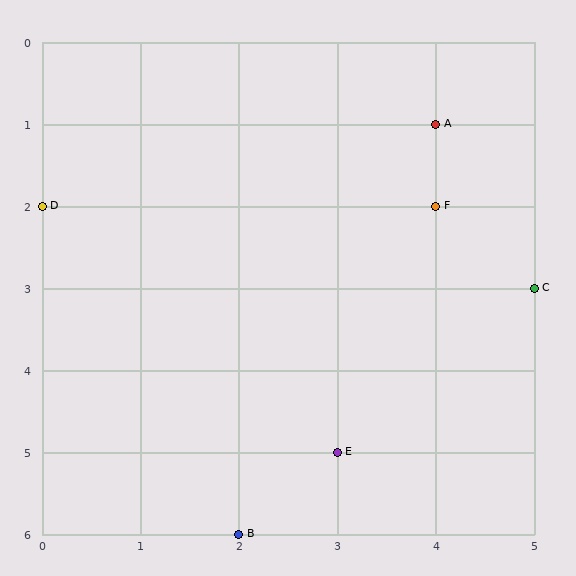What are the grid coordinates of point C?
Point C is at grid coordinates (5, 3).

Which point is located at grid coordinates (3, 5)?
Point E is at (3, 5).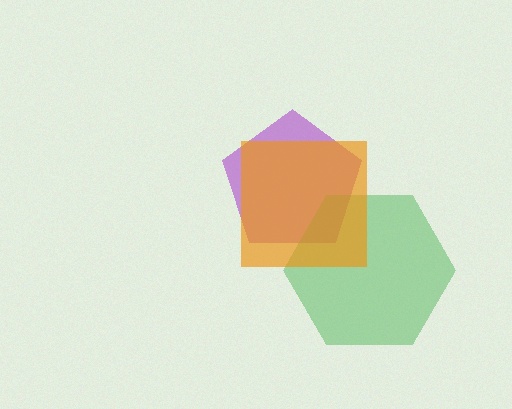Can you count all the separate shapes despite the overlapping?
Yes, there are 3 separate shapes.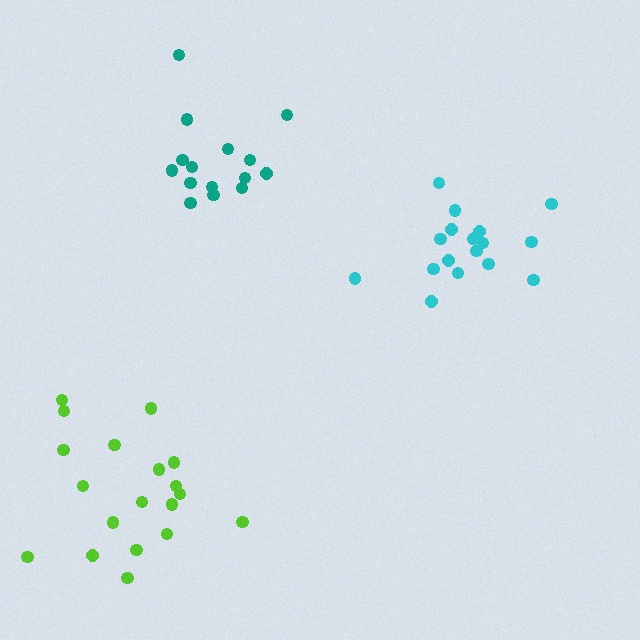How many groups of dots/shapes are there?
There are 3 groups.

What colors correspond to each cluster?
The clusters are colored: teal, cyan, lime.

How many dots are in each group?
Group 1: 15 dots, Group 2: 18 dots, Group 3: 19 dots (52 total).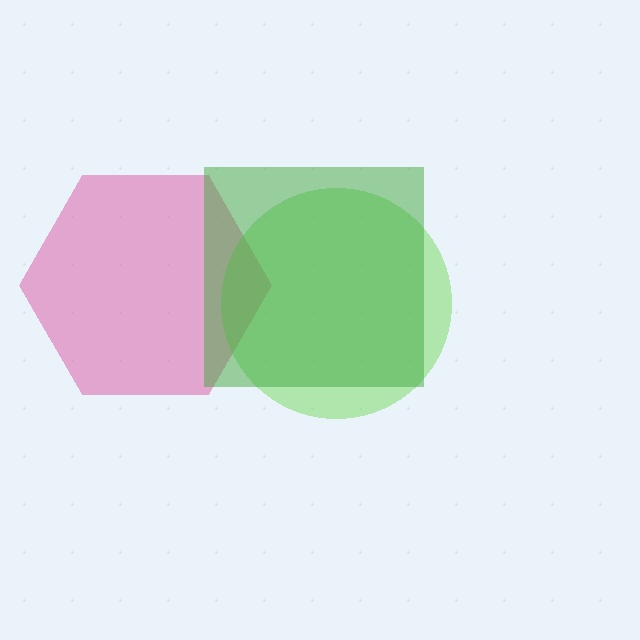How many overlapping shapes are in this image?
There are 3 overlapping shapes in the image.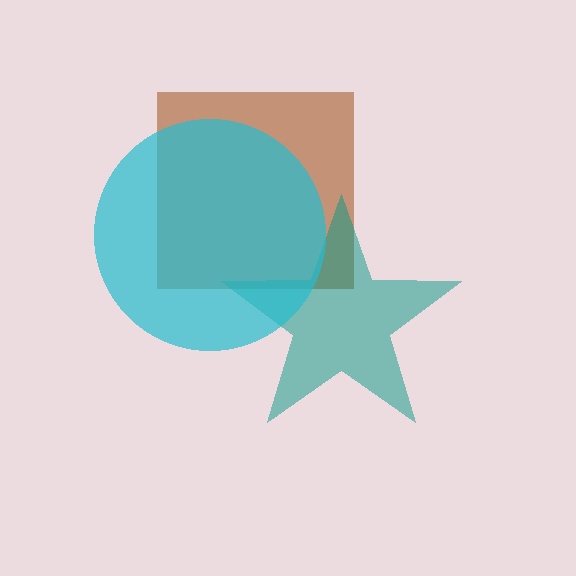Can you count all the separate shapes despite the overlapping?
Yes, there are 3 separate shapes.